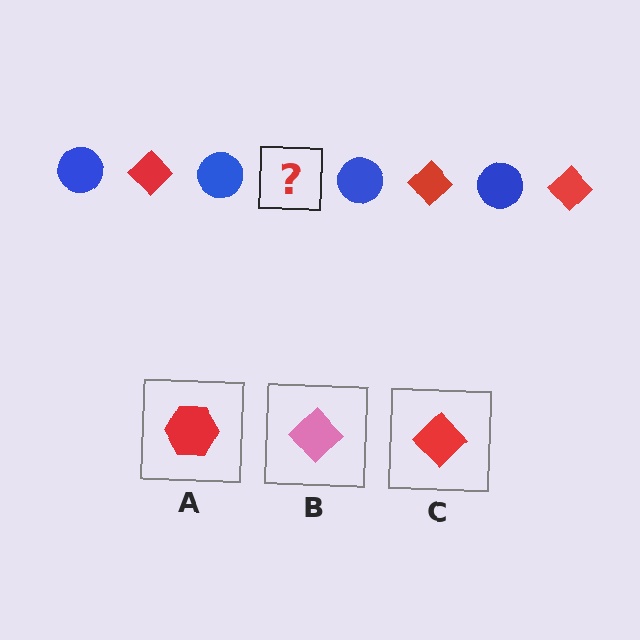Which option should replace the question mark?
Option C.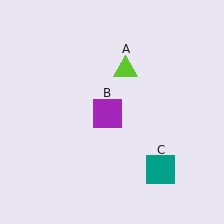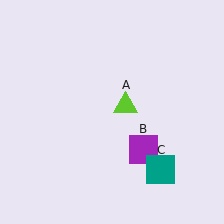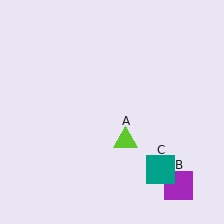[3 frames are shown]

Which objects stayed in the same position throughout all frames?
Teal square (object C) remained stationary.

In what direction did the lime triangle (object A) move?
The lime triangle (object A) moved down.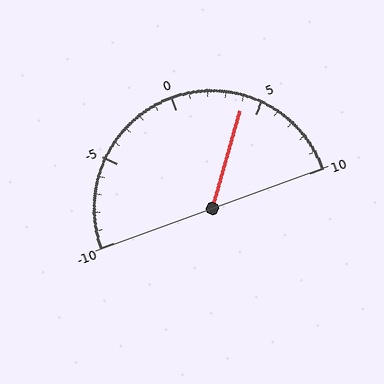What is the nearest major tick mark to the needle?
The nearest major tick mark is 5.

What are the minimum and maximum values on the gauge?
The gauge ranges from -10 to 10.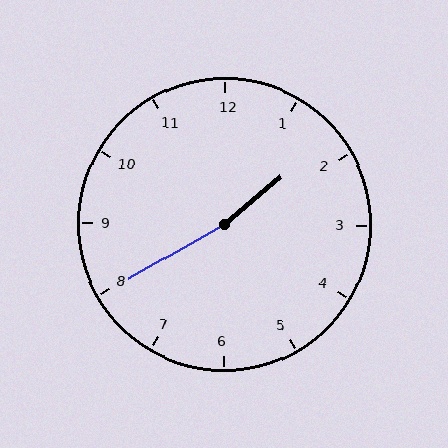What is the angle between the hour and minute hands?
Approximately 170 degrees.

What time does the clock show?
1:40.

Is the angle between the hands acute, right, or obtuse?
It is obtuse.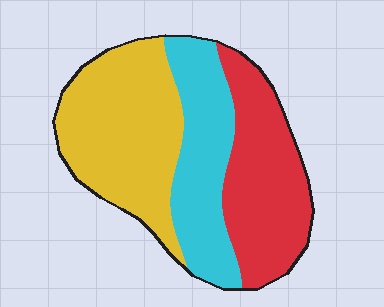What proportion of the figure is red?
Red covers around 30% of the figure.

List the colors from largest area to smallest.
From largest to smallest: yellow, red, cyan.